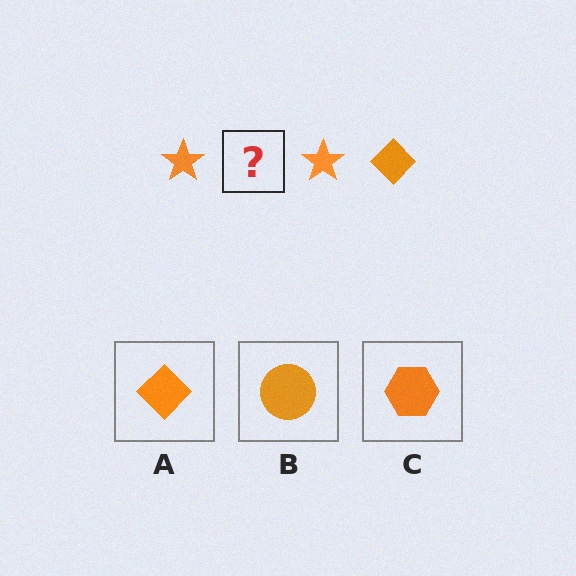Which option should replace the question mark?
Option A.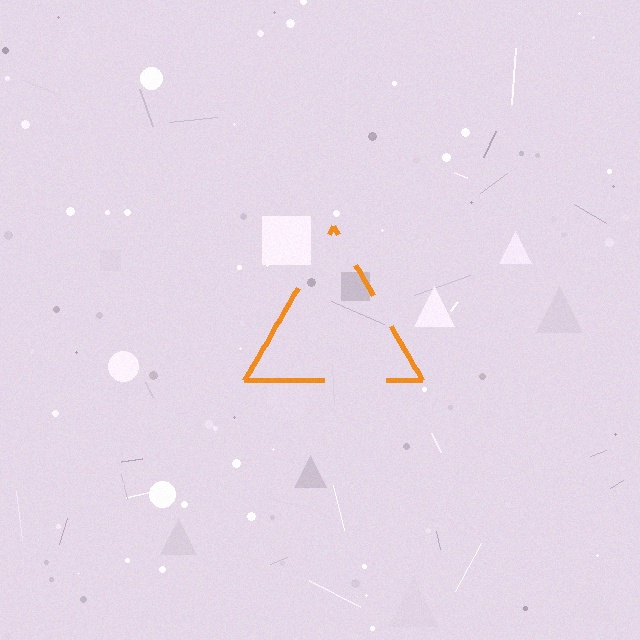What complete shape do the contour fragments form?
The contour fragments form a triangle.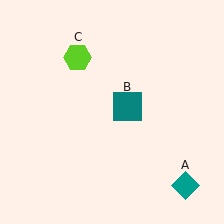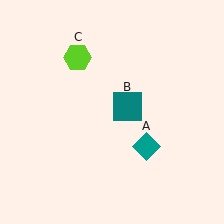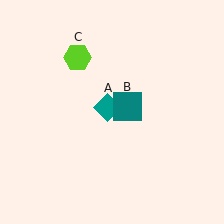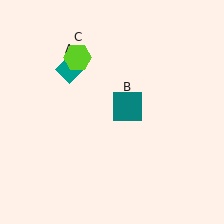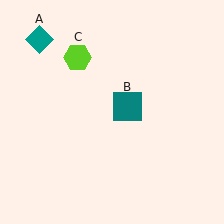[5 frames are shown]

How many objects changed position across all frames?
1 object changed position: teal diamond (object A).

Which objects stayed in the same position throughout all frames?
Teal square (object B) and lime hexagon (object C) remained stationary.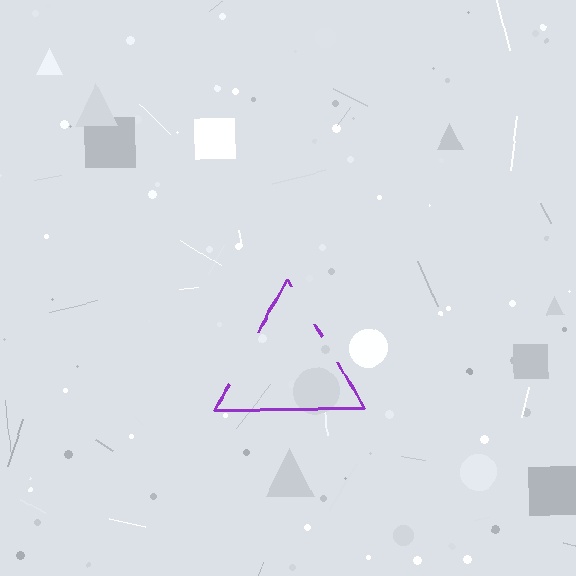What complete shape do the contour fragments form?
The contour fragments form a triangle.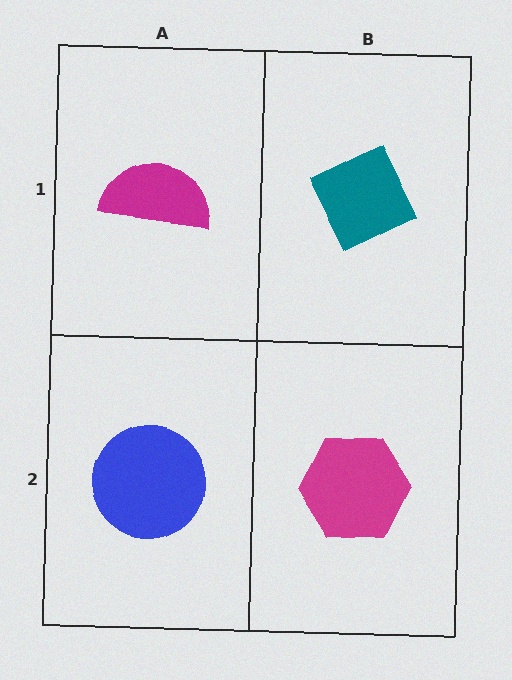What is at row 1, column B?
A teal diamond.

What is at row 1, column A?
A magenta semicircle.